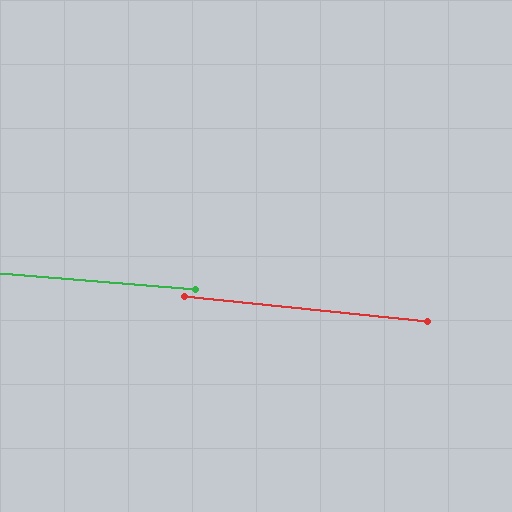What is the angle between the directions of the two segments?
Approximately 1 degree.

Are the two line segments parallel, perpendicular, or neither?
Parallel — their directions differ by only 1.5°.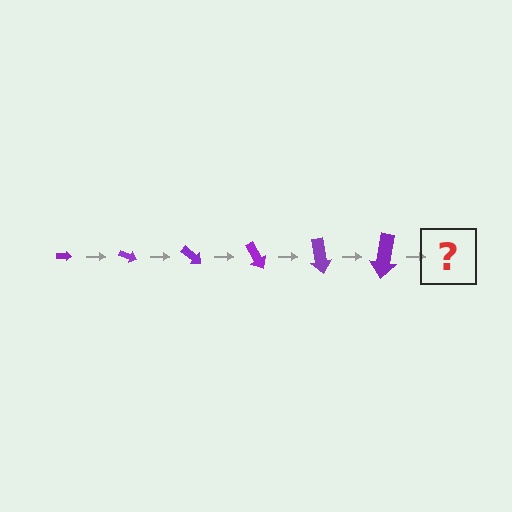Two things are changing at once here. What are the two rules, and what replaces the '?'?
The two rules are that the arrow grows larger each step and it rotates 20 degrees each step. The '?' should be an arrow, larger than the previous one and rotated 120 degrees from the start.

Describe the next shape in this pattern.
It should be an arrow, larger than the previous one and rotated 120 degrees from the start.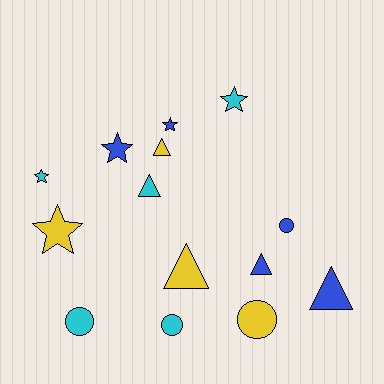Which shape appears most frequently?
Star, with 5 objects.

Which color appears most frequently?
Blue, with 5 objects.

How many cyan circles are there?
There are 2 cyan circles.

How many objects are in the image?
There are 14 objects.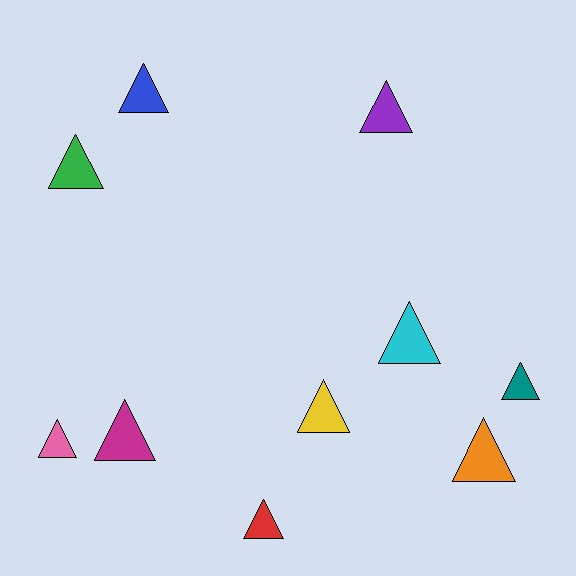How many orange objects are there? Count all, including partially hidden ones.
There is 1 orange object.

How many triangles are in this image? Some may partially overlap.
There are 10 triangles.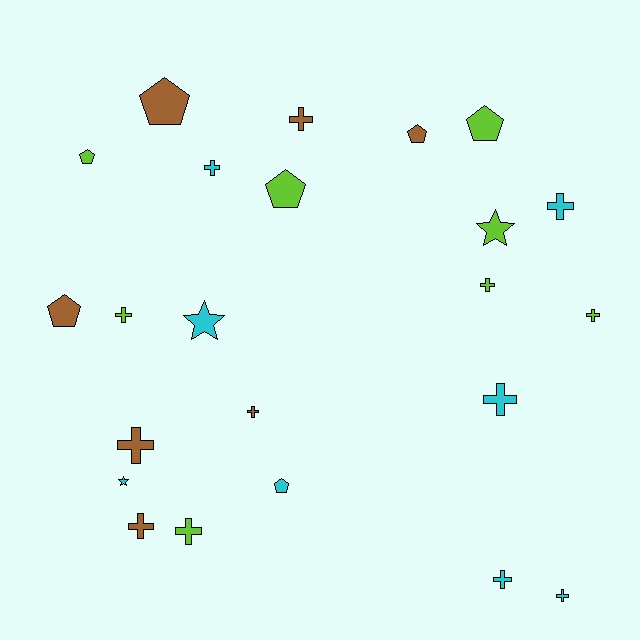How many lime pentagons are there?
There are 3 lime pentagons.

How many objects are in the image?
There are 23 objects.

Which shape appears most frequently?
Cross, with 13 objects.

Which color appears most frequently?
Lime, with 8 objects.